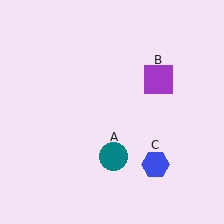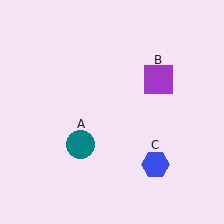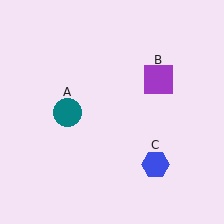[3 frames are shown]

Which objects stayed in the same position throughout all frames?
Purple square (object B) and blue hexagon (object C) remained stationary.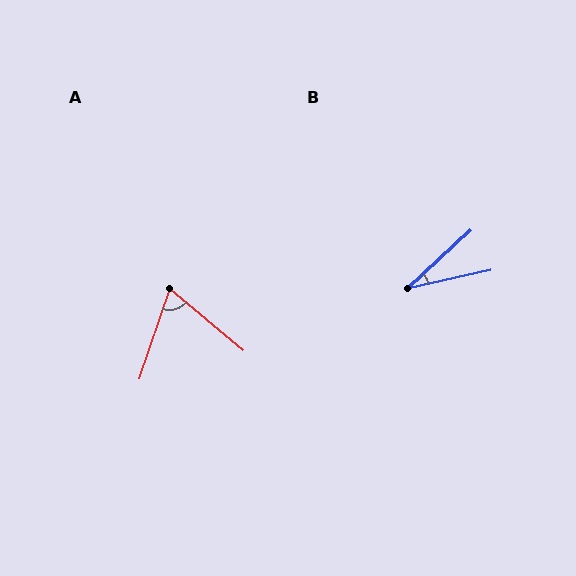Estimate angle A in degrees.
Approximately 69 degrees.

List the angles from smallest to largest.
B (30°), A (69°).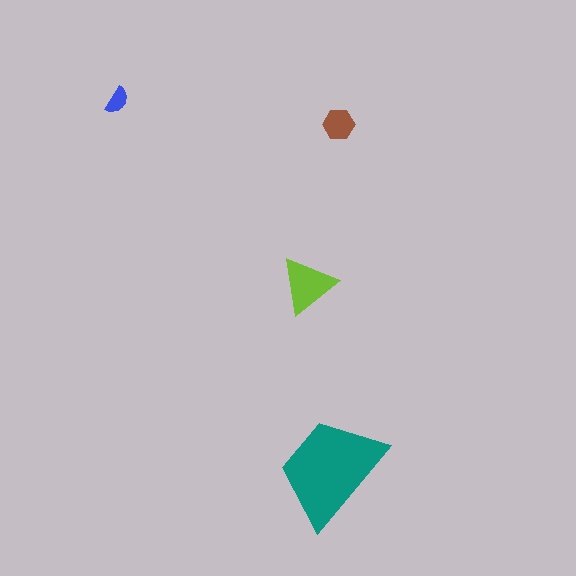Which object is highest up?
The blue semicircle is topmost.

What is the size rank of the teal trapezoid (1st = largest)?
1st.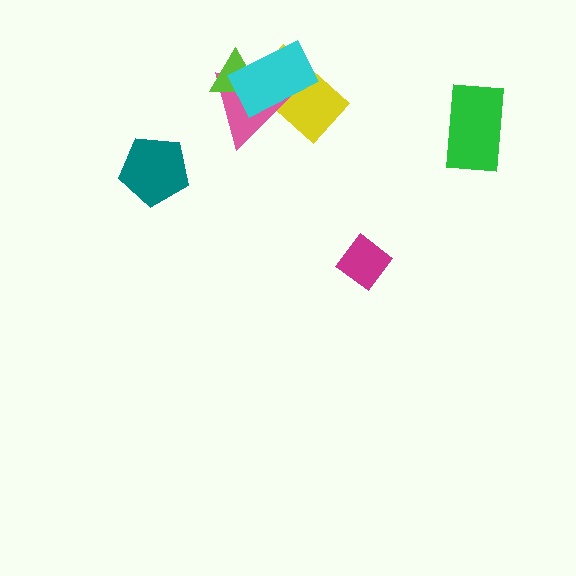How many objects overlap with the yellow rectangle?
3 objects overlap with the yellow rectangle.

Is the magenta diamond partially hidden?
No, no other shape covers it.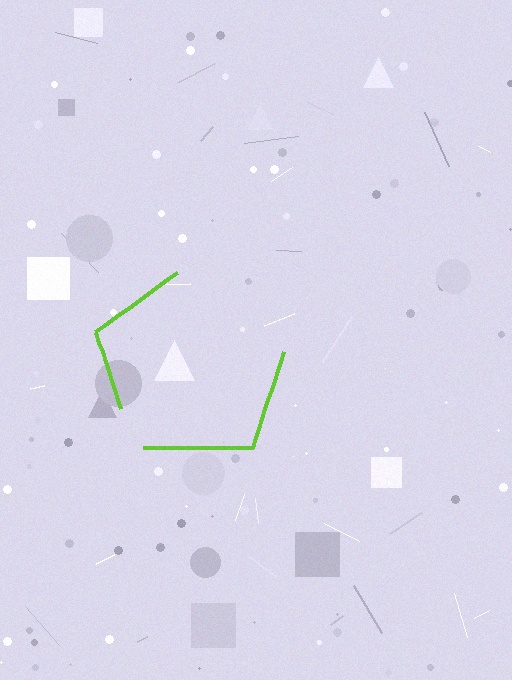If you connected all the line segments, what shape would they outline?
They would outline a pentagon.